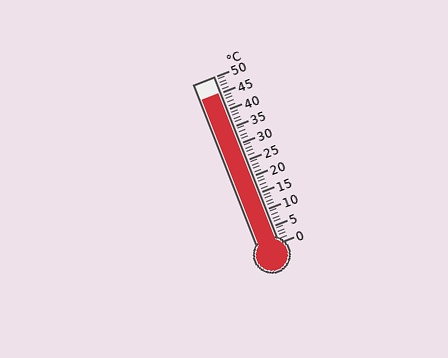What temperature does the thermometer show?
The thermometer shows approximately 45°C.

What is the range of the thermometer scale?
The thermometer scale ranges from 0°C to 50°C.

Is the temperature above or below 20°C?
The temperature is above 20°C.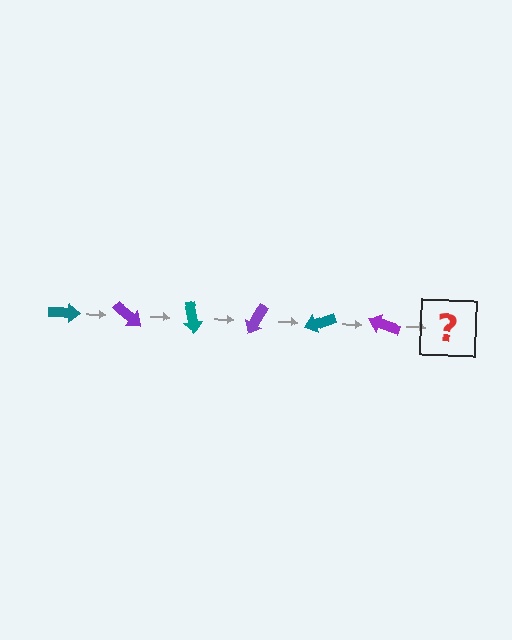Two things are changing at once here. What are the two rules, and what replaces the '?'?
The two rules are that it rotates 40 degrees each step and the color cycles through teal and purple. The '?' should be a teal arrow, rotated 240 degrees from the start.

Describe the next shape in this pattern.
It should be a teal arrow, rotated 240 degrees from the start.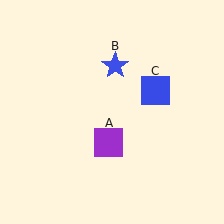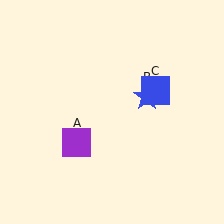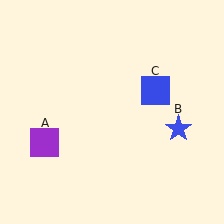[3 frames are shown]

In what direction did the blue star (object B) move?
The blue star (object B) moved down and to the right.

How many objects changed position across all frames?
2 objects changed position: purple square (object A), blue star (object B).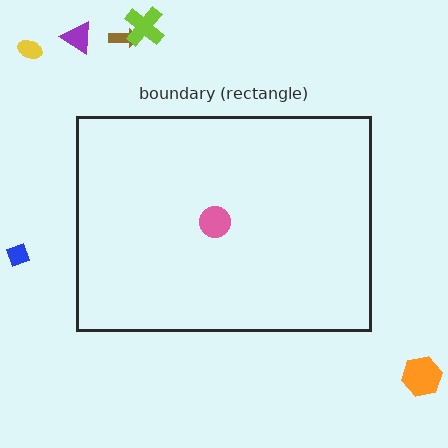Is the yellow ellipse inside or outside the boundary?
Outside.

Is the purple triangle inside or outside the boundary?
Outside.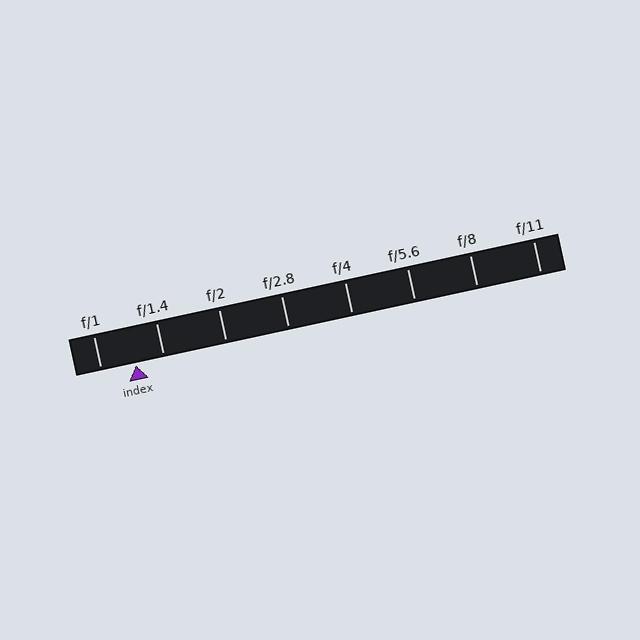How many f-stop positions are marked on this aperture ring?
There are 8 f-stop positions marked.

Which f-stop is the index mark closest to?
The index mark is closest to f/1.4.